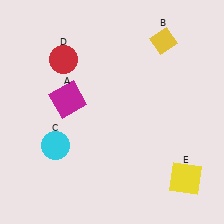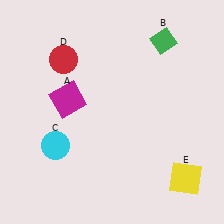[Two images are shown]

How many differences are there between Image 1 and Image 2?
There is 1 difference between the two images.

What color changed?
The diamond (B) changed from yellow in Image 1 to green in Image 2.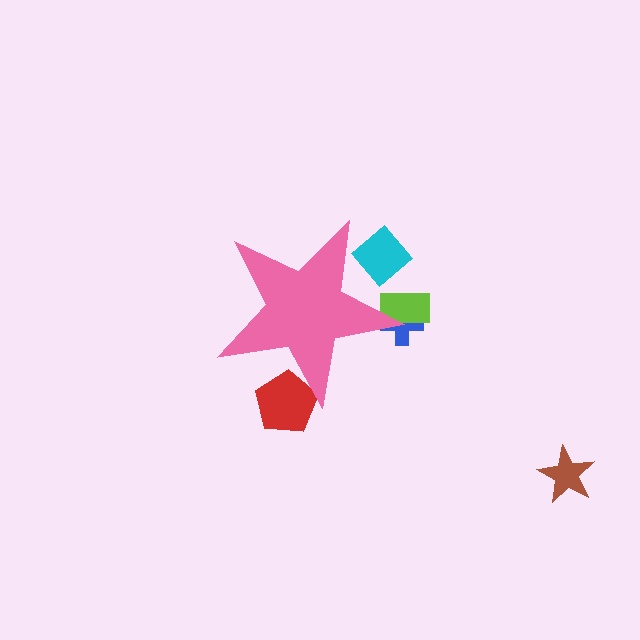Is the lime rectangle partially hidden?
Yes, the lime rectangle is partially hidden behind the pink star.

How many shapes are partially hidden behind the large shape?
4 shapes are partially hidden.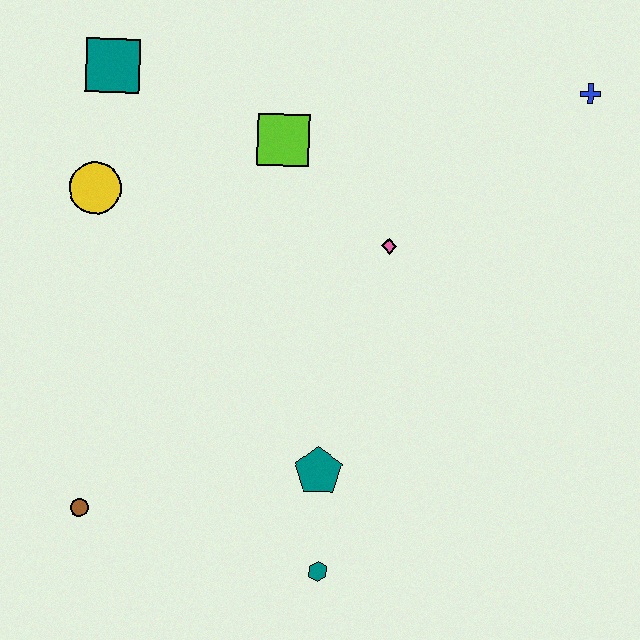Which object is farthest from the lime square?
The teal hexagon is farthest from the lime square.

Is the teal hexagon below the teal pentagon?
Yes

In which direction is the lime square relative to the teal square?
The lime square is to the right of the teal square.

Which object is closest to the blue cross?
The pink diamond is closest to the blue cross.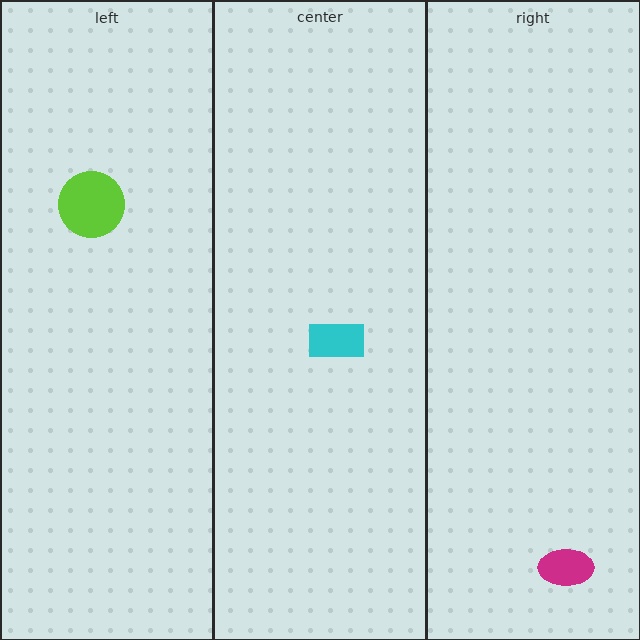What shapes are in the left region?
The lime circle.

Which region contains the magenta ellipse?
The right region.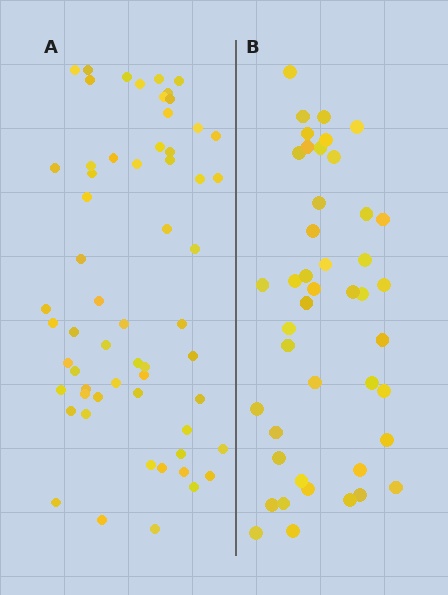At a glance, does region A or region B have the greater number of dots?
Region A (the left region) has more dots.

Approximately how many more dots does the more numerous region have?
Region A has approximately 15 more dots than region B.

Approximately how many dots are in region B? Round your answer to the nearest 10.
About 40 dots. (The exact count is 44, which rounds to 40.)